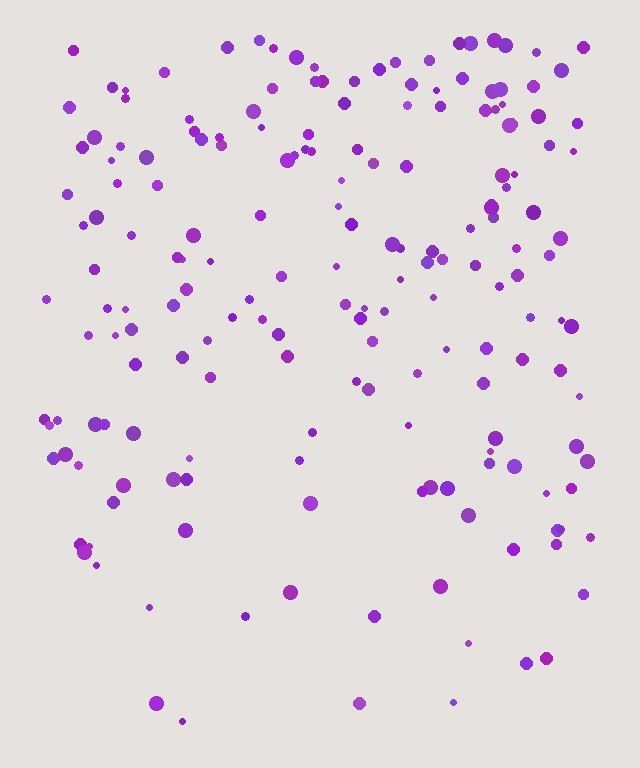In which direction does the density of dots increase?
From bottom to top, with the top side densest.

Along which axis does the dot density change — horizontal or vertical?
Vertical.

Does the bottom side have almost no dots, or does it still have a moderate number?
Still a moderate number, just noticeably fewer than the top.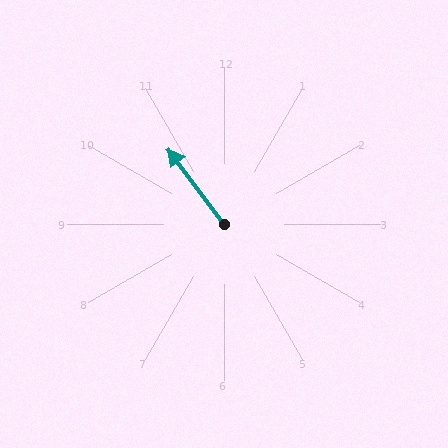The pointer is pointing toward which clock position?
Roughly 11 o'clock.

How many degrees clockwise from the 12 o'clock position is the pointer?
Approximately 323 degrees.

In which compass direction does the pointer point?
Northwest.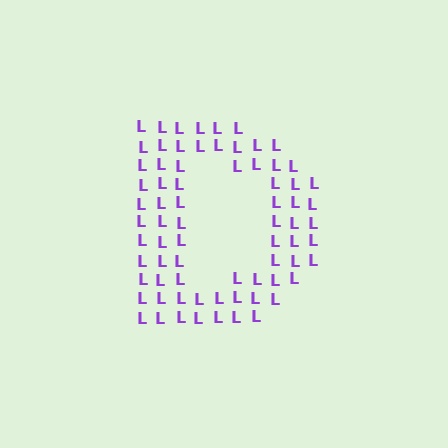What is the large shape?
The large shape is the letter D.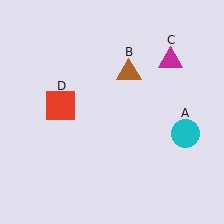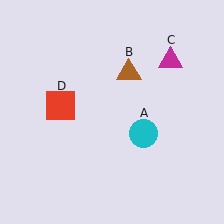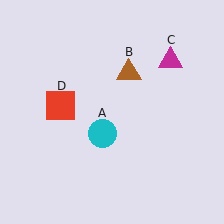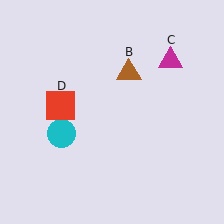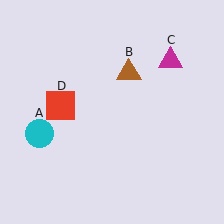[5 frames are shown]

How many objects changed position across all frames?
1 object changed position: cyan circle (object A).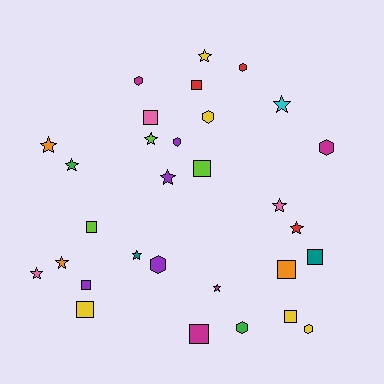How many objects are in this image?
There are 30 objects.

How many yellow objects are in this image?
There are 5 yellow objects.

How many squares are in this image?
There are 10 squares.